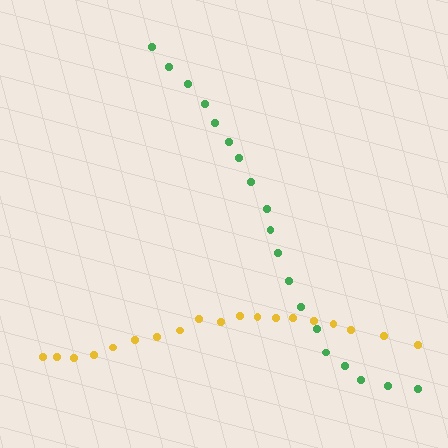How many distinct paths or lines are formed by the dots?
There are 2 distinct paths.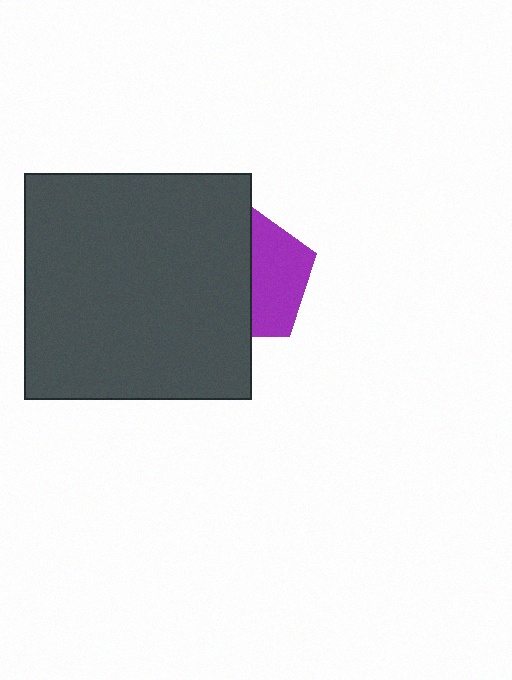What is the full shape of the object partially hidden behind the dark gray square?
The partially hidden object is a purple pentagon.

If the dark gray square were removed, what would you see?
You would see the complete purple pentagon.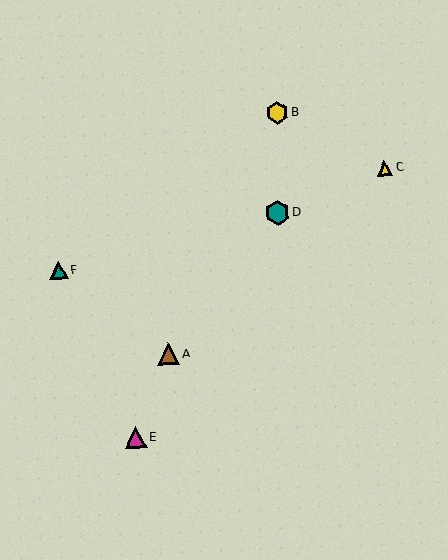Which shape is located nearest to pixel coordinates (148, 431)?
The magenta triangle (labeled E) at (135, 437) is nearest to that location.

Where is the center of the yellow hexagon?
The center of the yellow hexagon is at (277, 113).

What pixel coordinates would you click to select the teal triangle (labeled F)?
Click at (58, 270) to select the teal triangle F.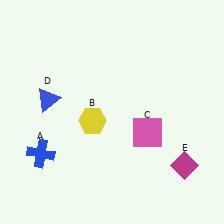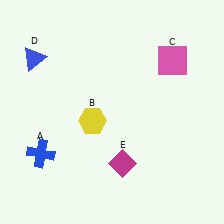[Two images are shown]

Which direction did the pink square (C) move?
The pink square (C) moved up.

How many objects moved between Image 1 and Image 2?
3 objects moved between the two images.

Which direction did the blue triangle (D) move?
The blue triangle (D) moved up.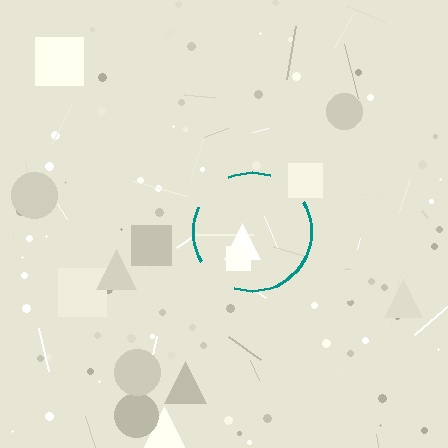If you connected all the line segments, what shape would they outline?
They would outline a circle.